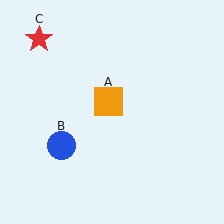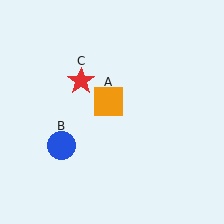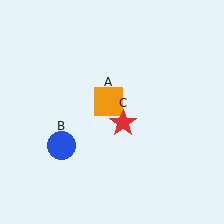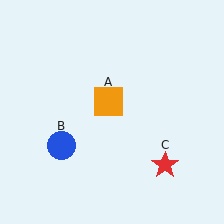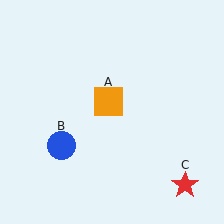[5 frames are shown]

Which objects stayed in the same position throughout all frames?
Orange square (object A) and blue circle (object B) remained stationary.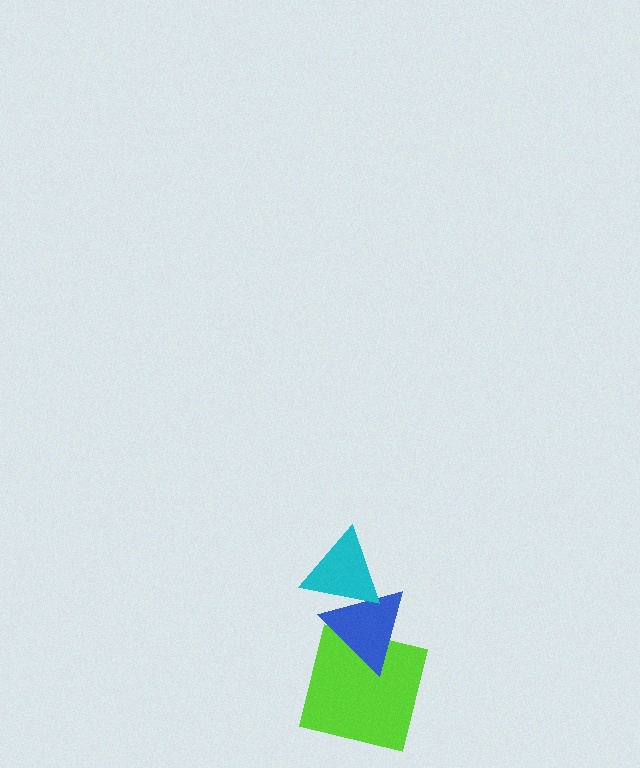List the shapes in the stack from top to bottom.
From top to bottom: the cyan triangle, the blue triangle, the lime square.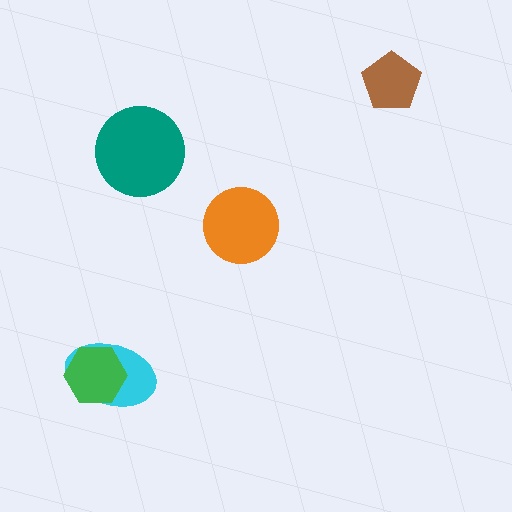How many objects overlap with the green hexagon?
1 object overlaps with the green hexagon.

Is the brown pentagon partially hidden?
No, no other shape covers it.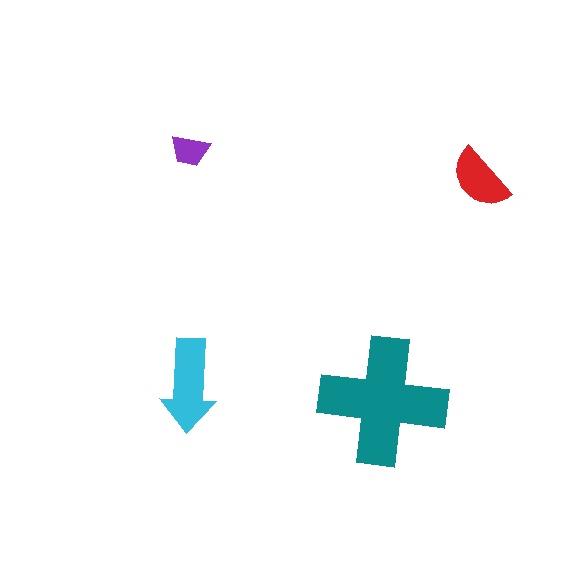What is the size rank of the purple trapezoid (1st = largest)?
4th.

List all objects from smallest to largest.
The purple trapezoid, the red semicircle, the cyan arrow, the teal cross.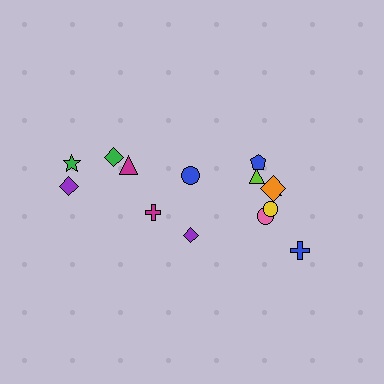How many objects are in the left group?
There are 6 objects.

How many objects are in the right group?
There are 8 objects.